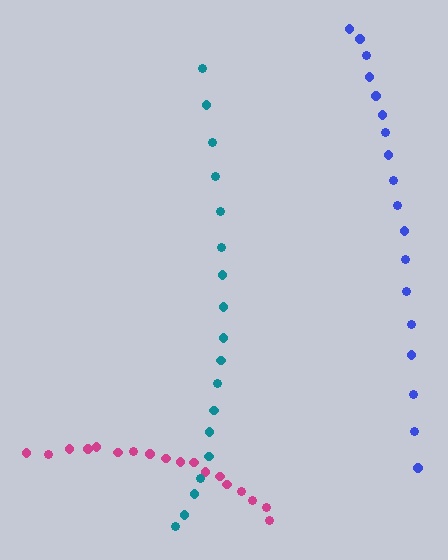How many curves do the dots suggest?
There are 3 distinct paths.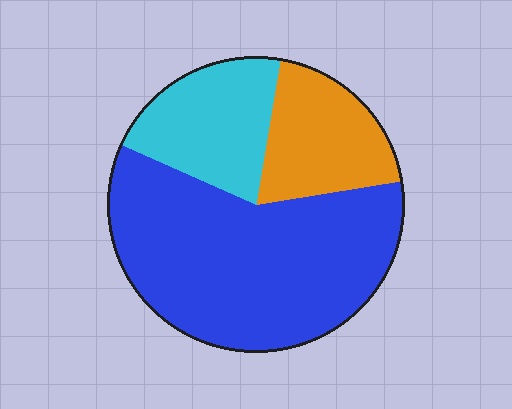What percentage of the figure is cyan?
Cyan takes up about one fifth (1/5) of the figure.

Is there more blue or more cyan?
Blue.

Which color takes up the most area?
Blue, at roughly 60%.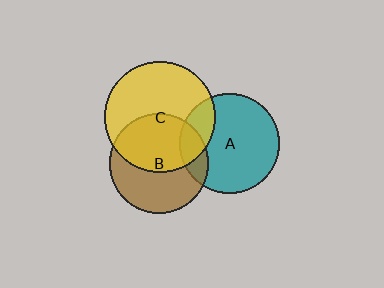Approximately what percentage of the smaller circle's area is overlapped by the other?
Approximately 50%.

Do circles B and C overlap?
Yes.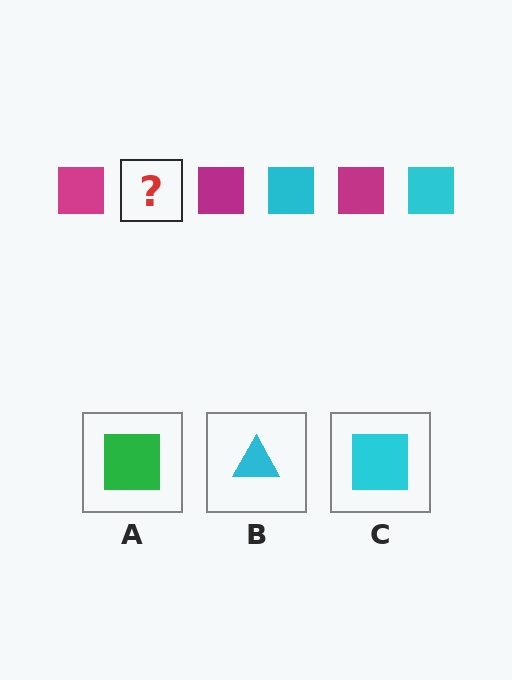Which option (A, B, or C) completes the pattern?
C.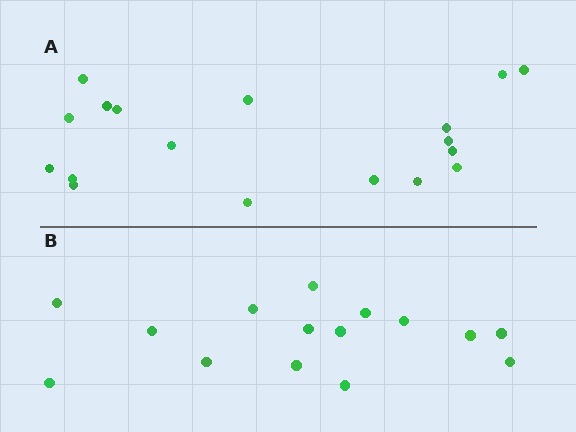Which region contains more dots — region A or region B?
Region A (the top region) has more dots.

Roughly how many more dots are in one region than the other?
Region A has just a few more — roughly 2 or 3 more dots than region B.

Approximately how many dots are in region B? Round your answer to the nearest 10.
About 20 dots. (The exact count is 15, which rounds to 20.)